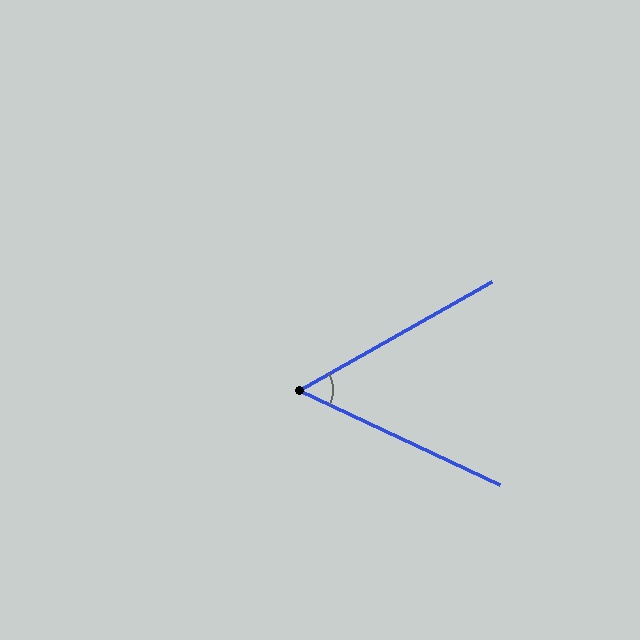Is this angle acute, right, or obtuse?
It is acute.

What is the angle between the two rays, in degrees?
Approximately 55 degrees.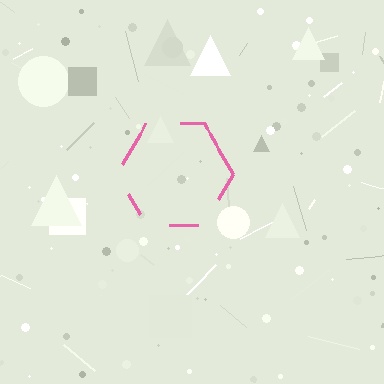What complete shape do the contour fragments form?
The contour fragments form a hexagon.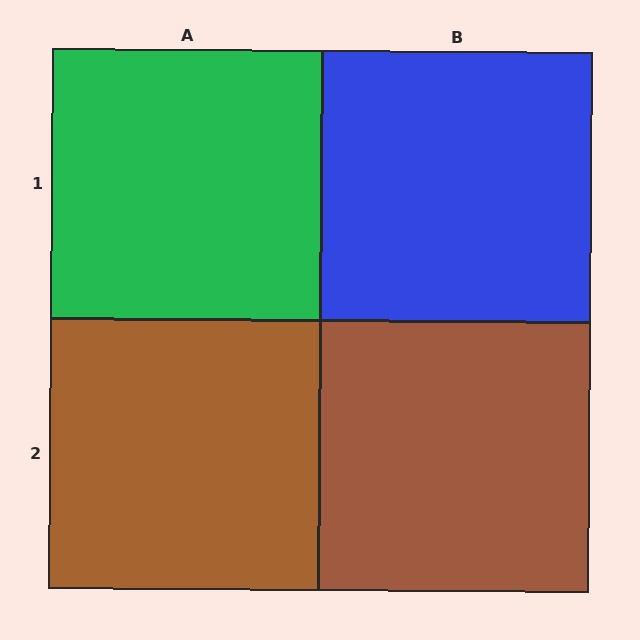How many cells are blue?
1 cell is blue.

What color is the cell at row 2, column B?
Brown.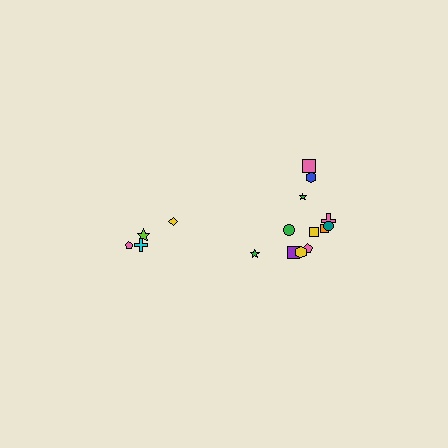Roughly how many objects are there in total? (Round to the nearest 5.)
Roughly 15 objects in total.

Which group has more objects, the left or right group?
The right group.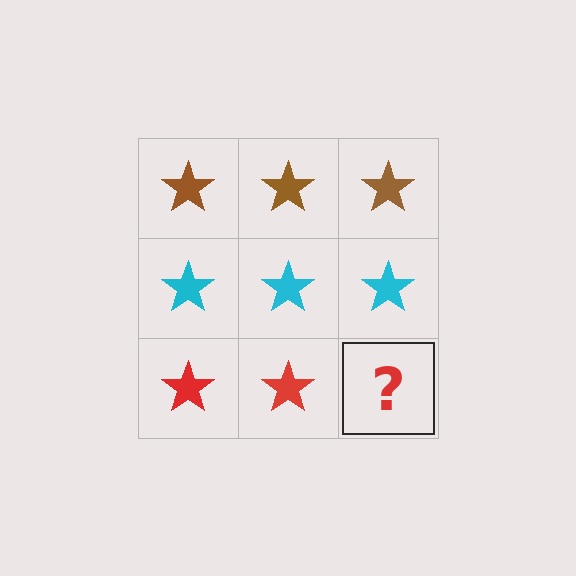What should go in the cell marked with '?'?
The missing cell should contain a red star.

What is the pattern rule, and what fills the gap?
The rule is that each row has a consistent color. The gap should be filled with a red star.